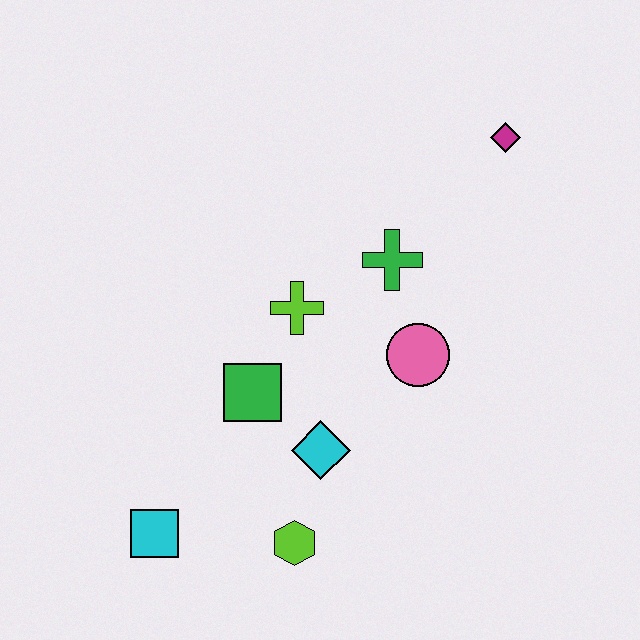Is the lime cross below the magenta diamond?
Yes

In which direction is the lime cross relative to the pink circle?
The lime cross is to the left of the pink circle.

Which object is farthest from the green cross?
The cyan square is farthest from the green cross.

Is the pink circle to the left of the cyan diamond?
No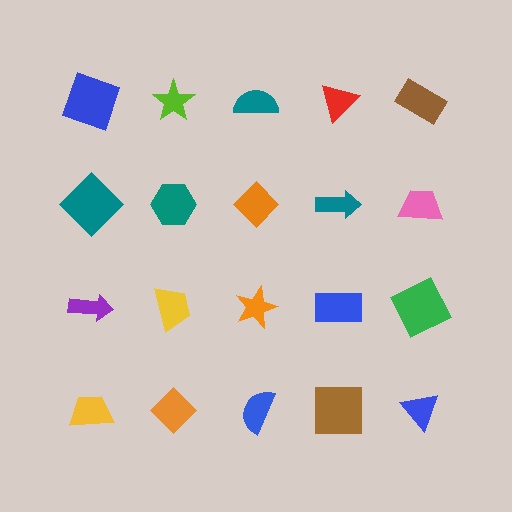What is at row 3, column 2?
A yellow trapezoid.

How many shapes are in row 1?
5 shapes.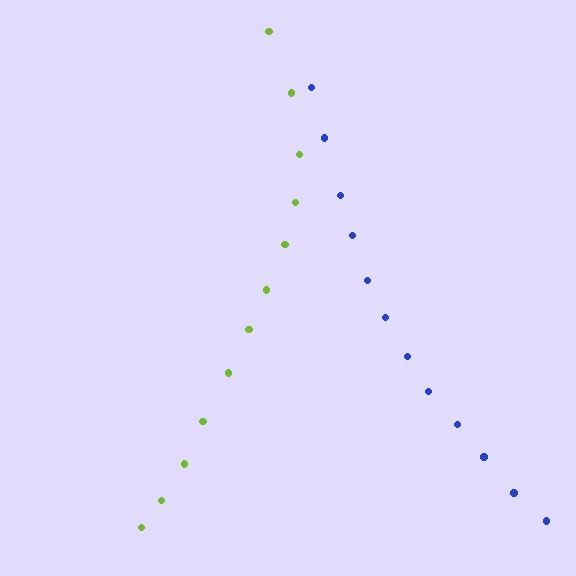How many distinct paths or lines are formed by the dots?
There are 2 distinct paths.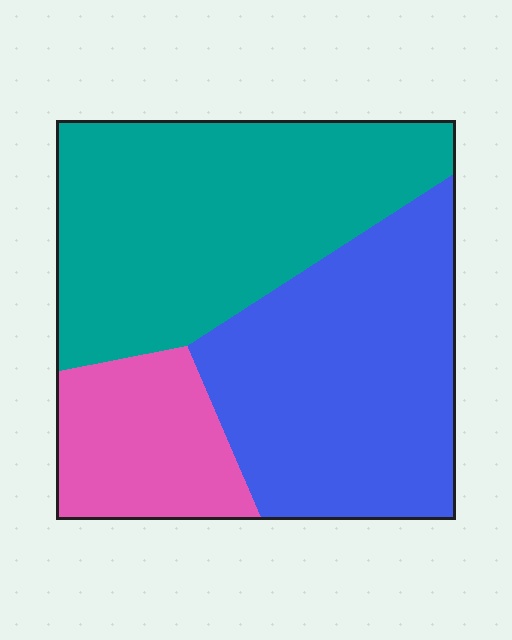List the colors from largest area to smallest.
From largest to smallest: teal, blue, pink.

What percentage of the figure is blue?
Blue takes up about two fifths (2/5) of the figure.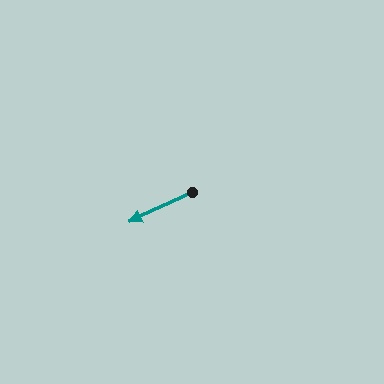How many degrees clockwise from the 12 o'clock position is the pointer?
Approximately 245 degrees.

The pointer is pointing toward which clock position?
Roughly 8 o'clock.